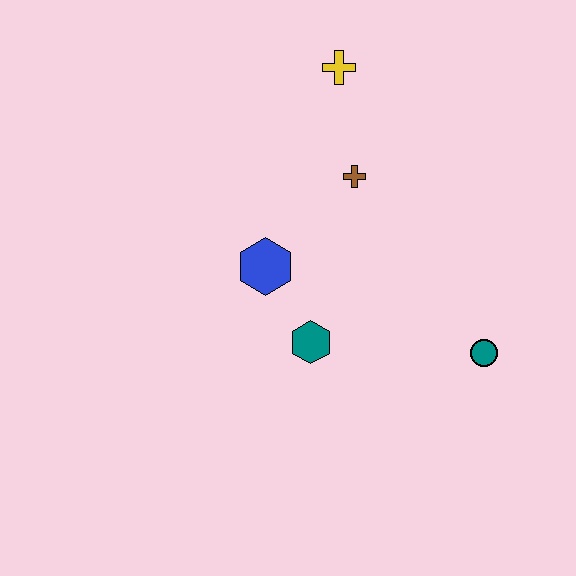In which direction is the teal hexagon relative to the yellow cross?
The teal hexagon is below the yellow cross.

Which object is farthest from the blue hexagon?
The teal circle is farthest from the blue hexagon.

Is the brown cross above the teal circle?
Yes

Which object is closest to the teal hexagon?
The blue hexagon is closest to the teal hexagon.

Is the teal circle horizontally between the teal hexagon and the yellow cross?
No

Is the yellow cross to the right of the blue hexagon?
Yes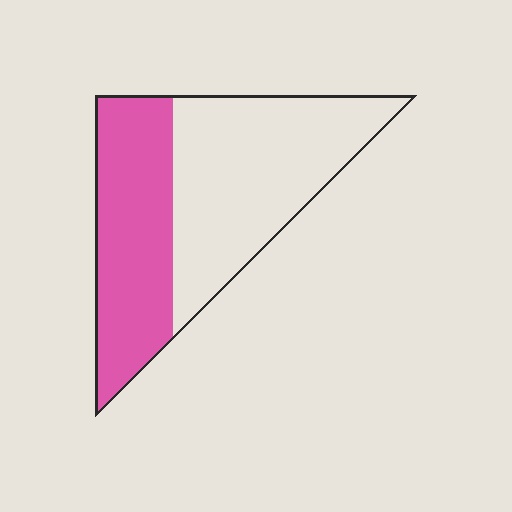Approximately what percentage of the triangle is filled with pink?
Approximately 45%.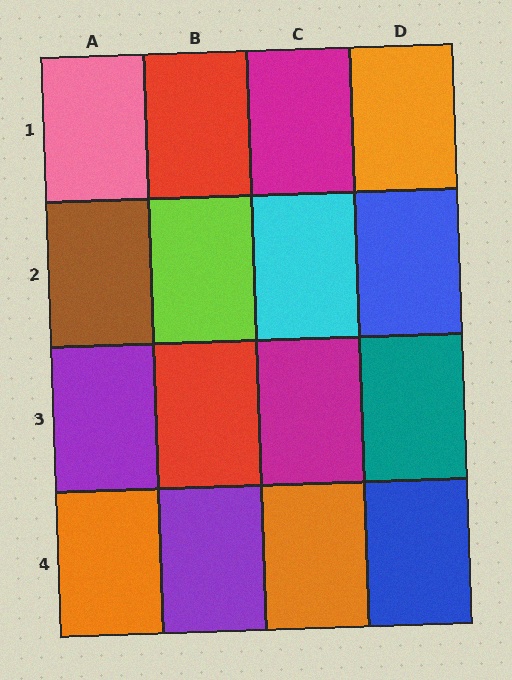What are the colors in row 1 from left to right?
Pink, red, magenta, orange.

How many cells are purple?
2 cells are purple.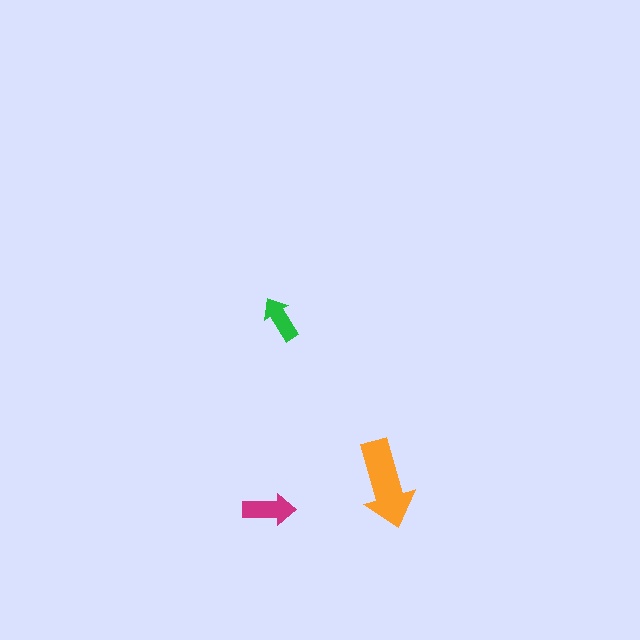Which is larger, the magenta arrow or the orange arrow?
The orange one.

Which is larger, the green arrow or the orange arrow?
The orange one.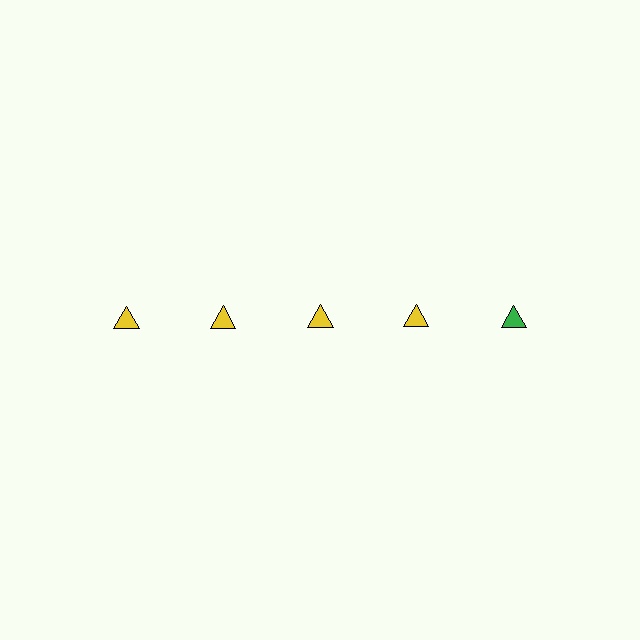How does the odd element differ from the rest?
It has a different color: green instead of yellow.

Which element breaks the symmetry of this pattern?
The green triangle in the top row, rightmost column breaks the symmetry. All other shapes are yellow triangles.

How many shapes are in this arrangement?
There are 5 shapes arranged in a grid pattern.